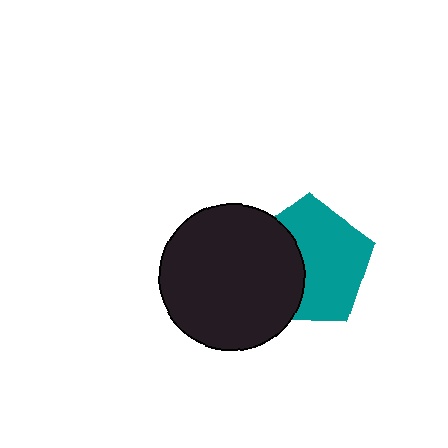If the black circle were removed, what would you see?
You would see the complete teal pentagon.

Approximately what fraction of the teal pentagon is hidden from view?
Roughly 39% of the teal pentagon is hidden behind the black circle.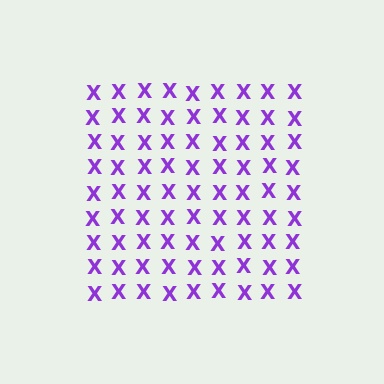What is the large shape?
The large shape is a square.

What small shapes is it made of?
It is made of small letter X's.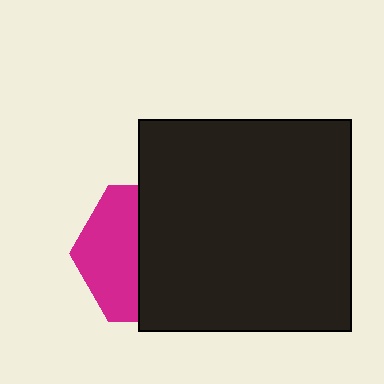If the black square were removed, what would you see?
You would see the complete magenta hexagon.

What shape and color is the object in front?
The object in front is a black square.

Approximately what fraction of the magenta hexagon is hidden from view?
Roughly 58% of the magenta hexagon is hidden behind the black square.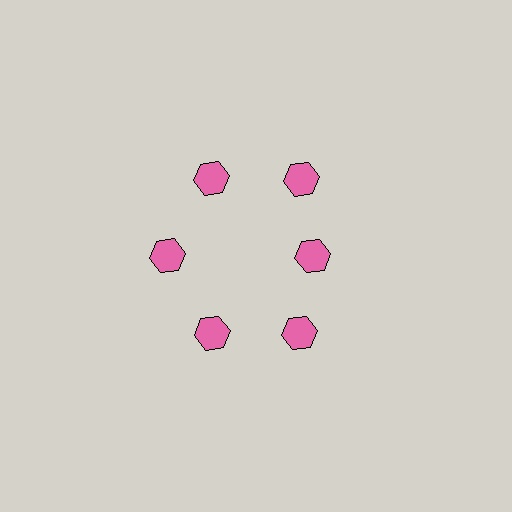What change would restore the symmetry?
The symmetry would be restored by moving it outward, back onto the ring so that all 6 hexagons sit at equal angles and equal distance from the center.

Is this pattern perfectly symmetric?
No. The 6 pink hexagons are arranged in a ring, but one element near the 3 o'clock position is pulled inward toward the center, breaking the 6-fold rotational symmetry.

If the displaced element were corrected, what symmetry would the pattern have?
It would have 6-fold rotational symmetry — the pattern would map onto itself every 60 degrees.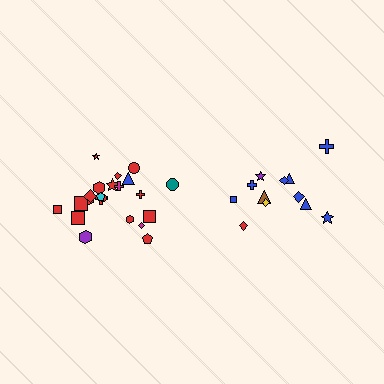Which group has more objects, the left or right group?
The left group.